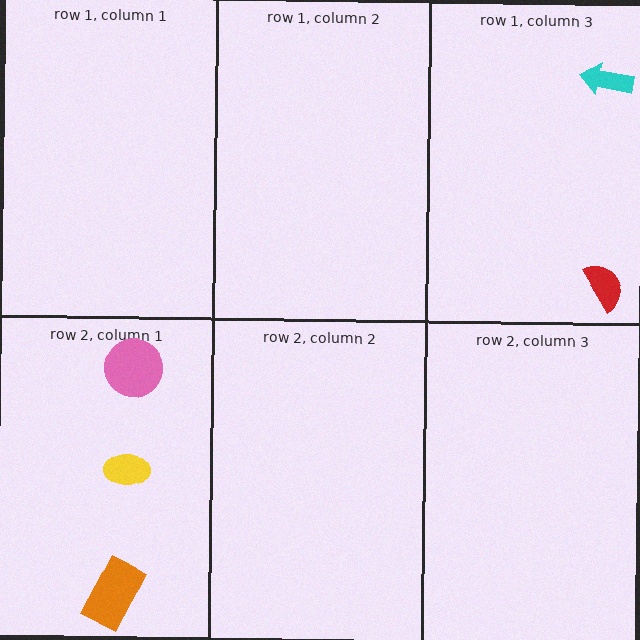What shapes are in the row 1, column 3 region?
The red semicircle, the cyan arrow.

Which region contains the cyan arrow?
The row 1, column 3 region.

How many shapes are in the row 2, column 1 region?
3.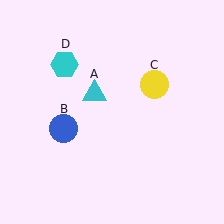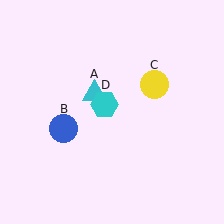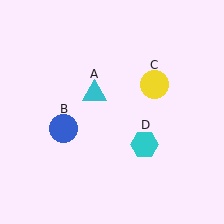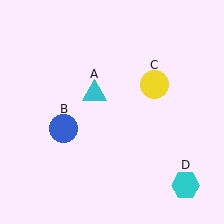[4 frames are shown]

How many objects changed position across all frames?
1 object changed position: cyan hexagon (object D).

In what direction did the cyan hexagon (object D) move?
The cyan hexagon (object D) moved down and to the right.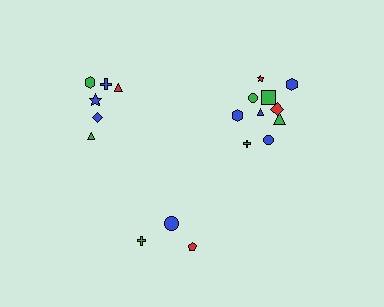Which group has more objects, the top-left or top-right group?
The top-right group.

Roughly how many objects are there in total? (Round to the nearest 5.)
Roughly 20 objects in total.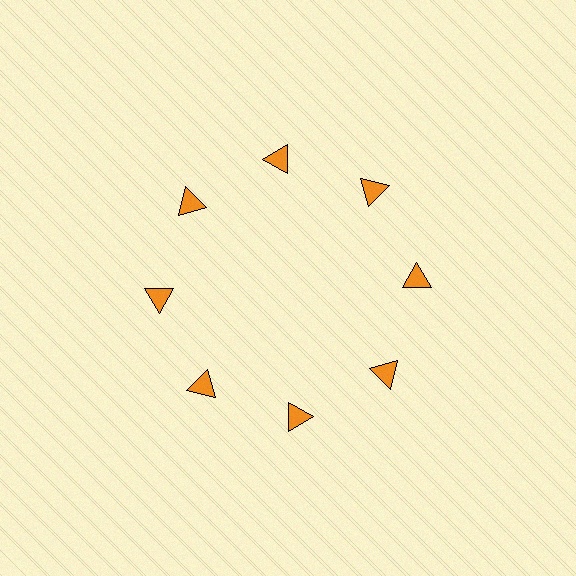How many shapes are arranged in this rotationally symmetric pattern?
There are 8 shapes, arranged in 8 groups of 1.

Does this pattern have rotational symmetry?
Yes, this pattern has 8-fold rotational symmetry. It looks the same after rotating 45 degrees around the center.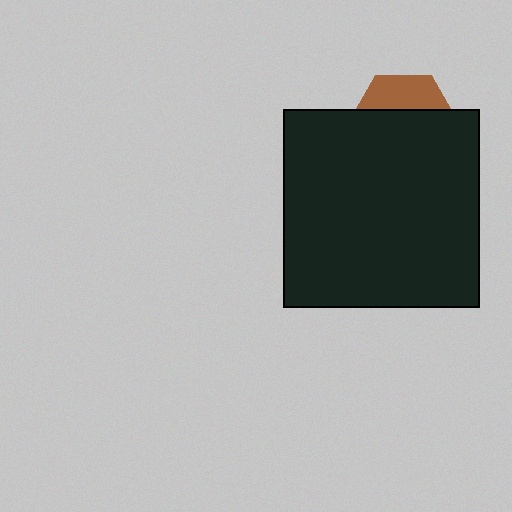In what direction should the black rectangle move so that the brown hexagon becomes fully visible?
The black rectangle should move down. That is the shortest direction to clear the overlap and leave the brown hexagon fully visible.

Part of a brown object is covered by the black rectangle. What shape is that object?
It is a hexagon.